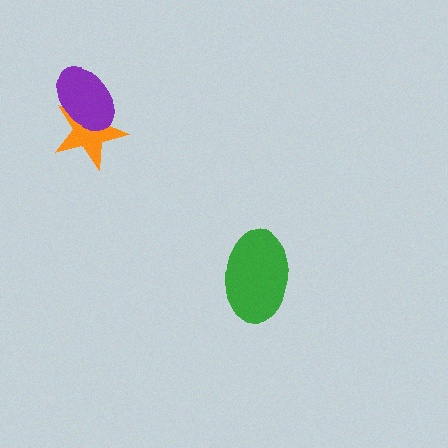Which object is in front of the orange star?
The purple ellipse is in front of the orange star.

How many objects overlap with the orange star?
1 object overlaps with the orange star.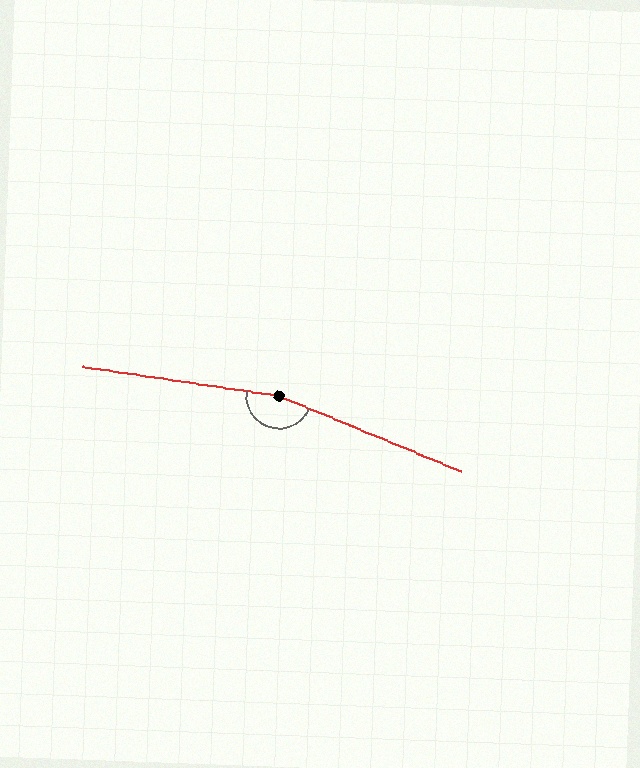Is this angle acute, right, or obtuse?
It is obtuse.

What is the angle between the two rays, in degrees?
Approximately 166 degrees.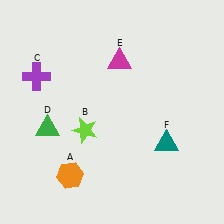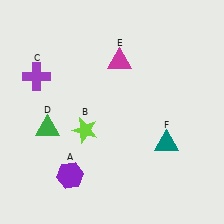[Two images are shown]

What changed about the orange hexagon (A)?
In Image 1, A is orange. In Image 2, it changed to purple.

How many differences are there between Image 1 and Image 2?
There is 1 difference between the two images.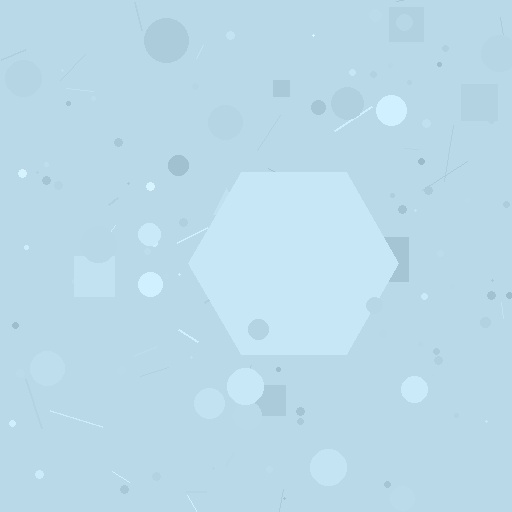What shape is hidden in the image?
A hexagon is hidden in the image.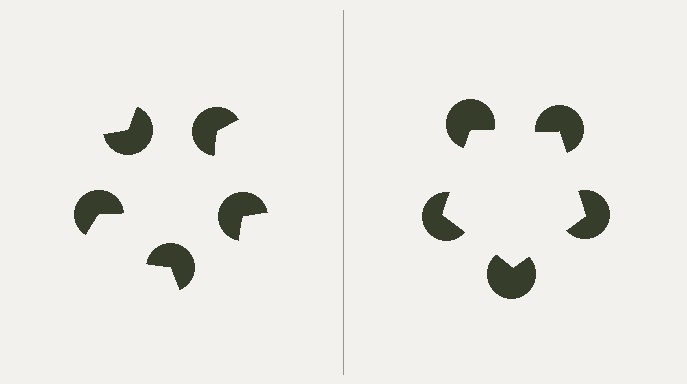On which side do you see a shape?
An illusory pentagon appears on the right side. On the left side the wedge cuts are rotated, so no coherent shape forms.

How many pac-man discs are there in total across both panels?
10 — 5 on each side.